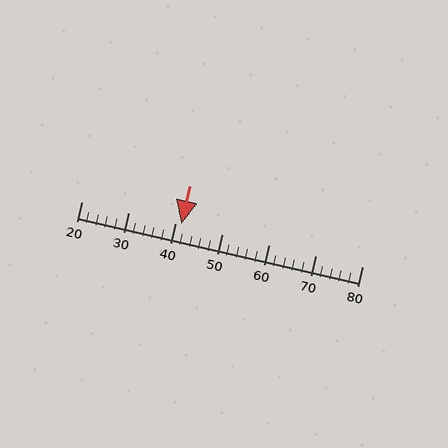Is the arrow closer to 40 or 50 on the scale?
The arrow is closer to 40.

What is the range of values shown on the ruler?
The ruler shows values from 20 to 80.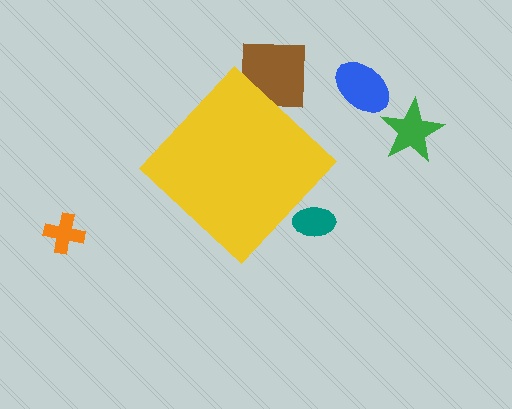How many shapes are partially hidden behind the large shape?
2 shapes are partially hidden.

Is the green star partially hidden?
No, the green star is fully visible.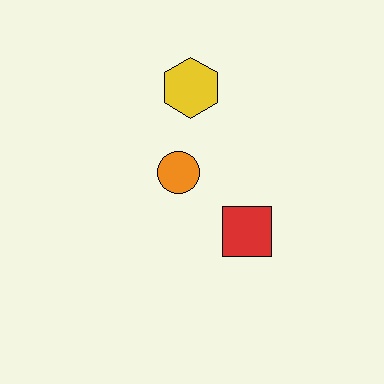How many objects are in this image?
There are 3 objects.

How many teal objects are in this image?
There are no teal objects.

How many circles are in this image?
There is 1 circle.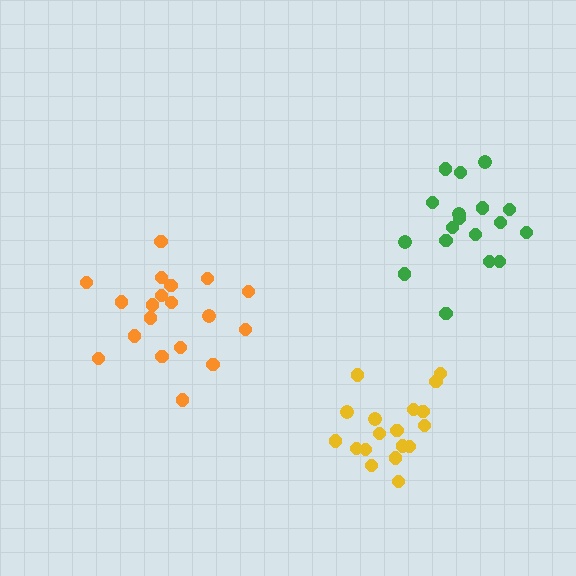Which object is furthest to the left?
The orange cluster is leftmost.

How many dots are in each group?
Group 1: 18 dots, Group 2: 19 dots, Group 3: 18 dots (55 total).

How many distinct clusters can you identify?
There are 3 distinct clusters.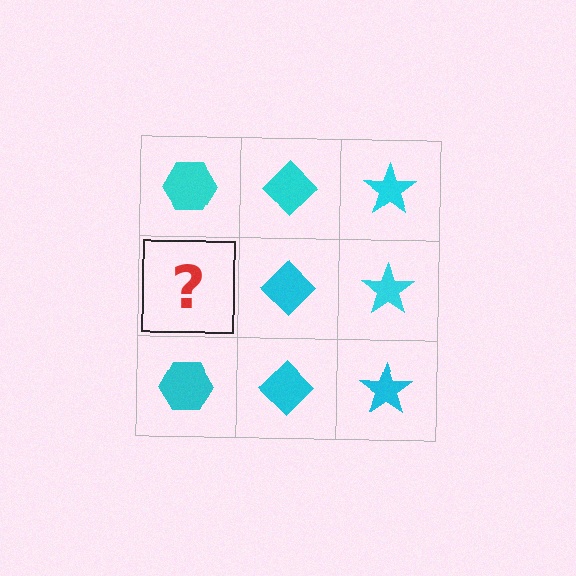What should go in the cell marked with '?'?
The missing cell should contain a cyan hexagon.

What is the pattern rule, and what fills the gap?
The rule is that each column has a consistent shape. The gap should be filled with a cyan hexagon.